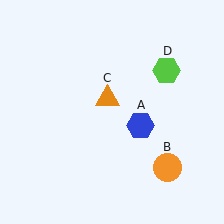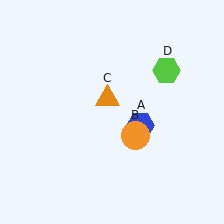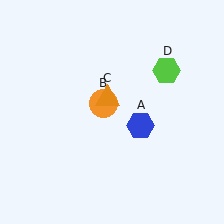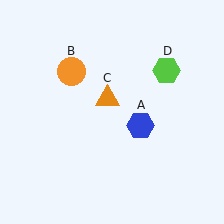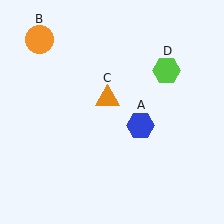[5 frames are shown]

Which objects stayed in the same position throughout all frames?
Blue hexagon (object A) and orange triangle (object C) and lime hexagon (object D) remained stationary.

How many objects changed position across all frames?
1 object changed position: orange circle (object B).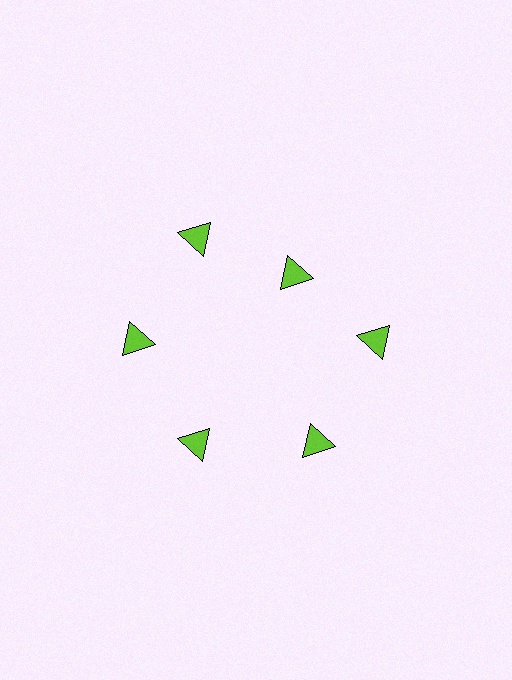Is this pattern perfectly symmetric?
No. The 6 lime triangles are arranged in a ring, but one element near the 1 o'clock position is pulled inward toward the center, breaking the 6-fold rotational symmetry.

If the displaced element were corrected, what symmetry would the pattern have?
It would have 6-fold rotational symmetry — the pattern would map onto itself every 60 degrees.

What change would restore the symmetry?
The symmetry would be restored by moving it outward, back onto the ring so that all 6 triangles sit at equal angles and equal distance from the center.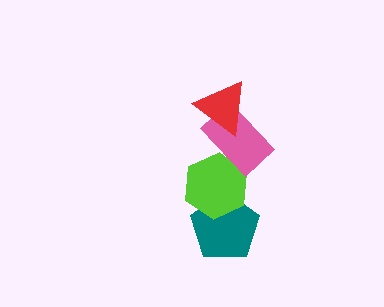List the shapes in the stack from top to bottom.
From top to bottom: the red triangle, the pink rectangle, the lime hexagon, the teal pentagon.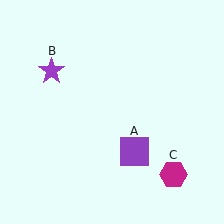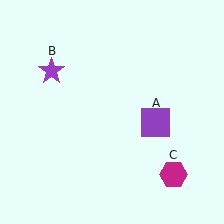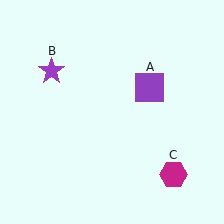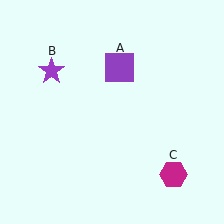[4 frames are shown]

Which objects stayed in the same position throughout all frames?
Purple star (object B) and magenta hexagon (object C) remained stationary.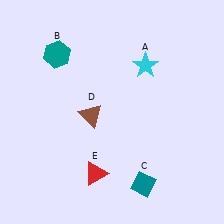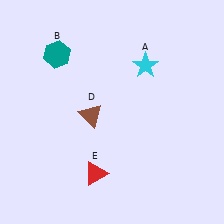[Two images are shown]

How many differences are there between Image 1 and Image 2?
There is 1 difference between the two images.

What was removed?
The teal diamond (C) was removed in Image 2.